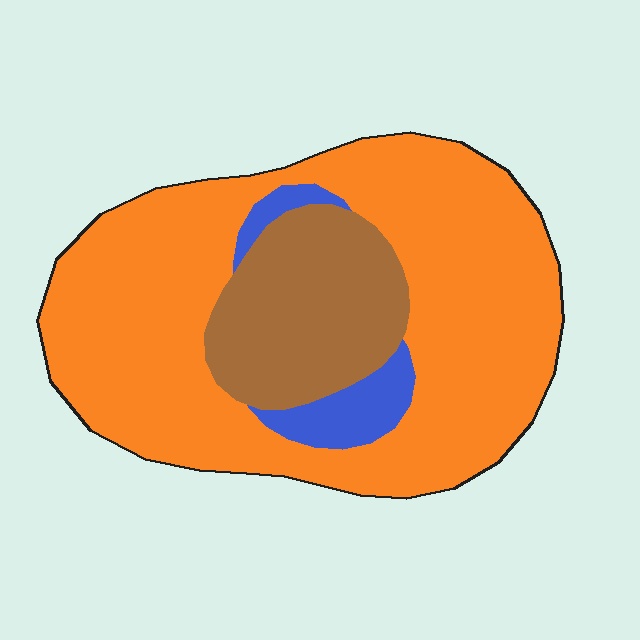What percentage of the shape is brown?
Brown covers 21% of the shape.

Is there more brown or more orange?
Orange.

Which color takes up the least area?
Blue, at roughly 5%.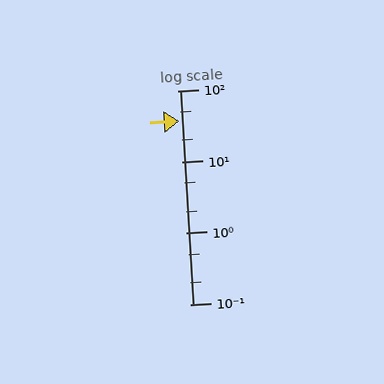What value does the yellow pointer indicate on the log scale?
The pointer indicates approximately 37.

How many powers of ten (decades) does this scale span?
The scale spans 3 decades, from 0.1 to 100.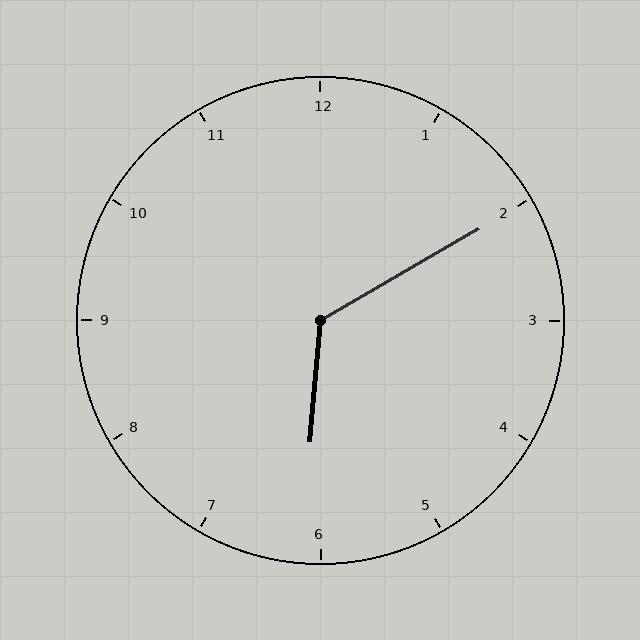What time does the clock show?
6:10.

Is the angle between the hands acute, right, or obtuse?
It is obtuse.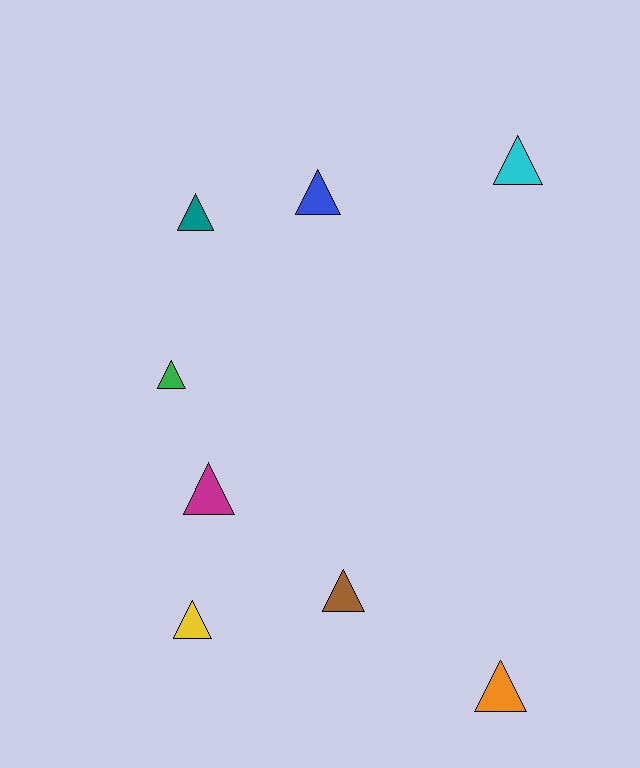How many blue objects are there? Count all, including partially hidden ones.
There is 1 blue object.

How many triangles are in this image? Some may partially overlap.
There are 8 triangles.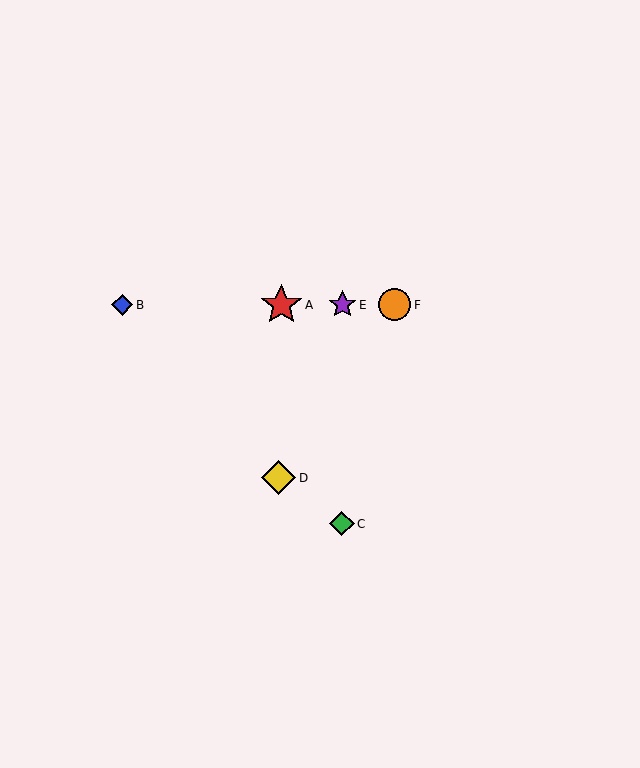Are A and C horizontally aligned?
No, A is at y≈305 and C is at y≈524.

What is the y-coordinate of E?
Object E is at y≈305.